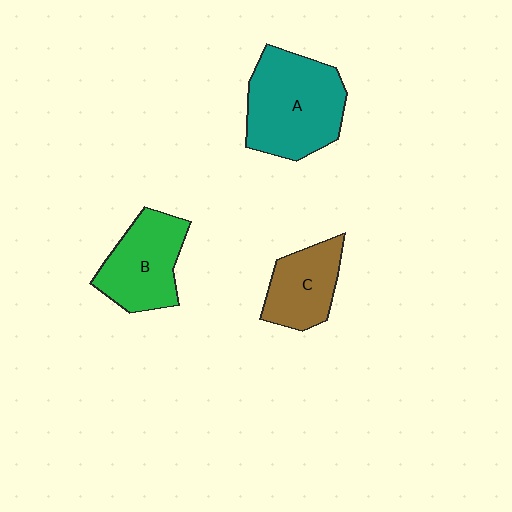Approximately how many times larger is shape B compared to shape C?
Approximately 1.3 times.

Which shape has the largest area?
Shape A (teal).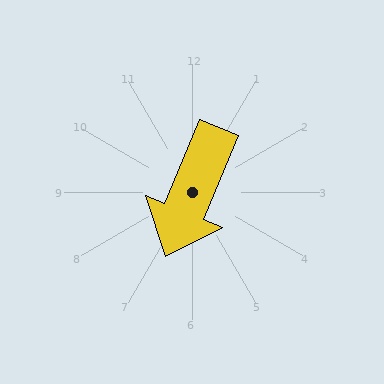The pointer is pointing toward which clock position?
Roughly 7 o'clock.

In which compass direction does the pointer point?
Southwest.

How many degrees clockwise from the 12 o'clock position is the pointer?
Approximately 203 degrees.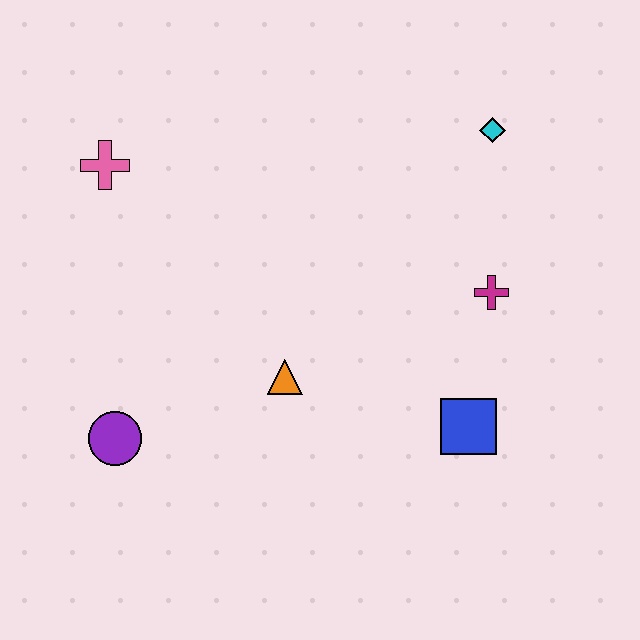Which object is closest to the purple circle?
The orange triangle is closest to the purple circle.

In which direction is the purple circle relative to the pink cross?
The purple circle is below the pink cross.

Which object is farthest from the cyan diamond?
The purple circle is farthest from the cyan diamond.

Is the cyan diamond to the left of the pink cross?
No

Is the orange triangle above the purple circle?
Yes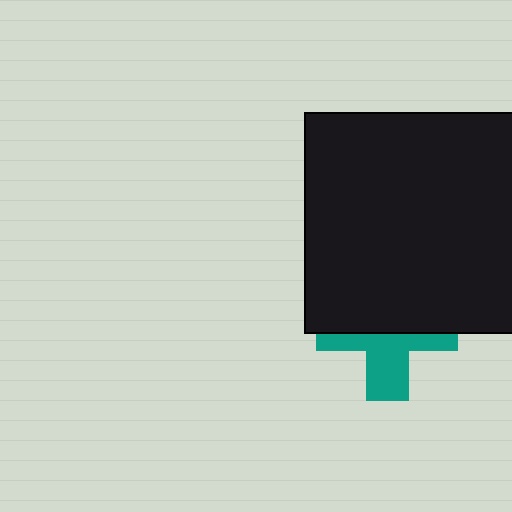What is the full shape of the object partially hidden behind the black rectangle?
The partially hidden object is a teal cross.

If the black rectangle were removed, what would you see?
You would see the complete teal cross.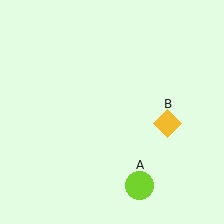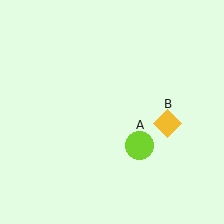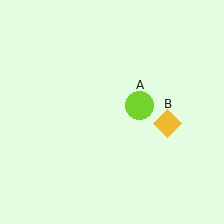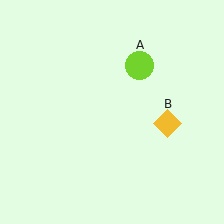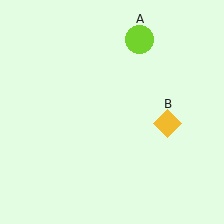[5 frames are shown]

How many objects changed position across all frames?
1 object changed position: lime circle (object A).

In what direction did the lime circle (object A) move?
The lime circle (object A) moved up.